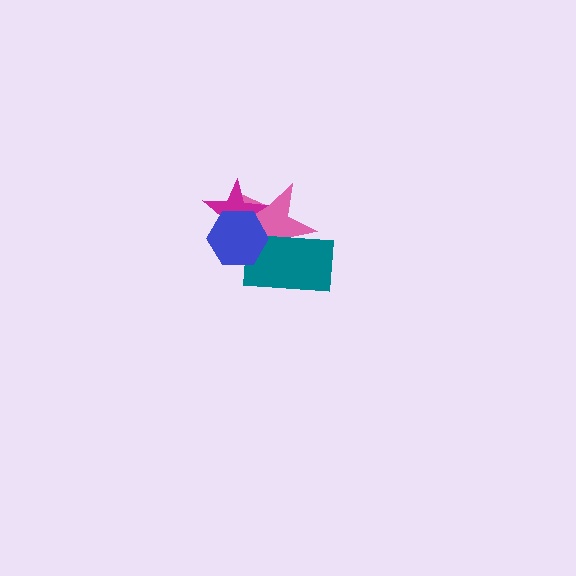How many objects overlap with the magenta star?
2 objects overlap with the magenta star.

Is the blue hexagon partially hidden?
No, no other shape covers it.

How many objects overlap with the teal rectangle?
2 objects overlap with the teal rectangle.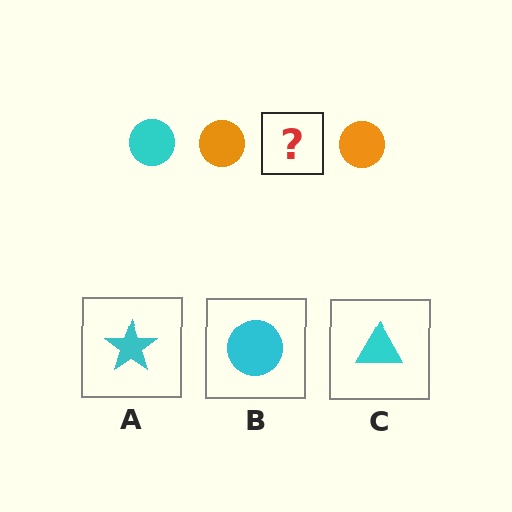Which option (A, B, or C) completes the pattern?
B.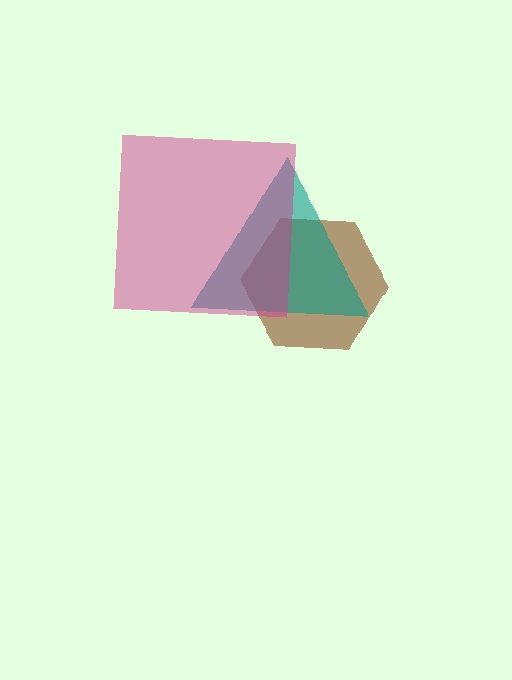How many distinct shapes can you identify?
There are 3 distinct shapes: a brown hexagon, a teal triangle, a magenta square.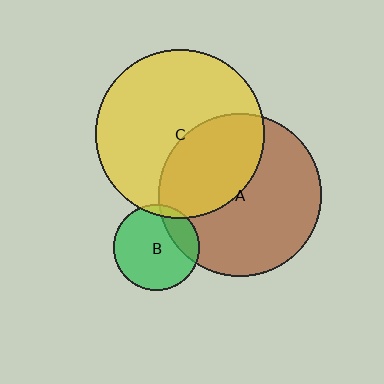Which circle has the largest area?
Circle C (yellow).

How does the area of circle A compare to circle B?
Approximately 3.6 times.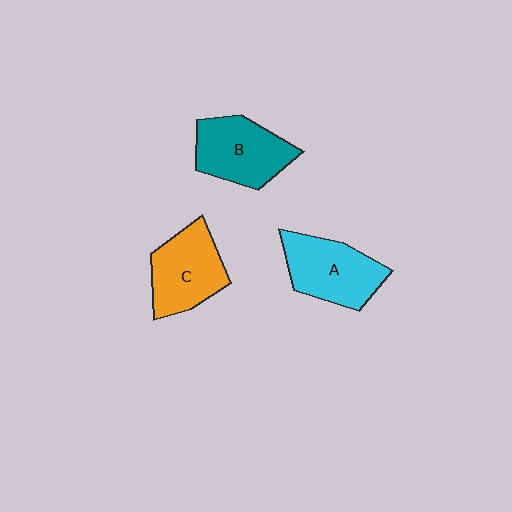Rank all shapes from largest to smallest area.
From largest to smallest: A (cyan), B (teal), C (orange).